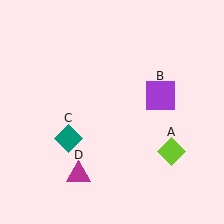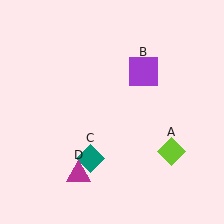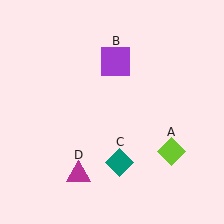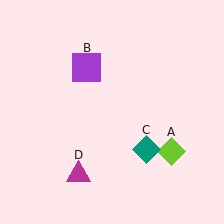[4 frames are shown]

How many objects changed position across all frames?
2 objects changed position: purple square (object B), teal diamond (object C).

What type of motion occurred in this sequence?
The purple square (object B), teal diamond (object C) rotated counterclockwise around the center of the scene.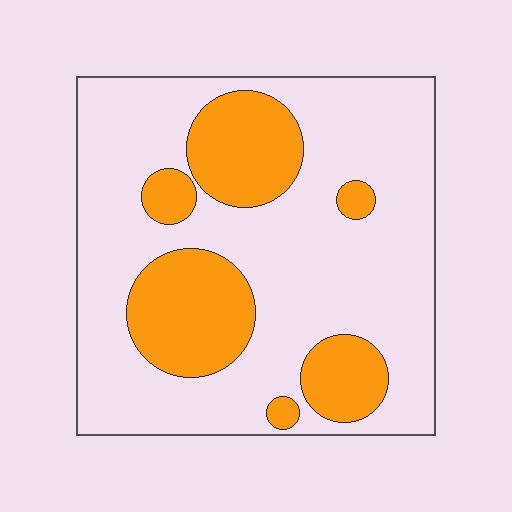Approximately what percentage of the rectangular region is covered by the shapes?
Approximately 25%.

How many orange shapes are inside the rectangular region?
6.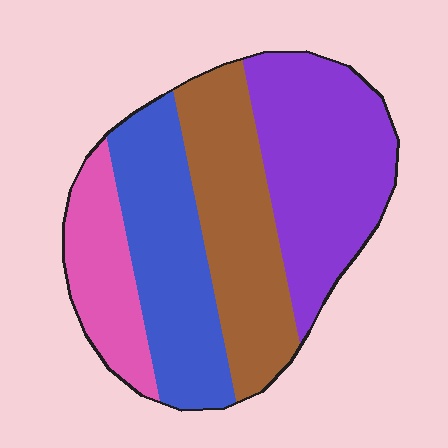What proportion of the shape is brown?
Brown covers 27% of the shape.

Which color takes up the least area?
Pink, at roughly 15%.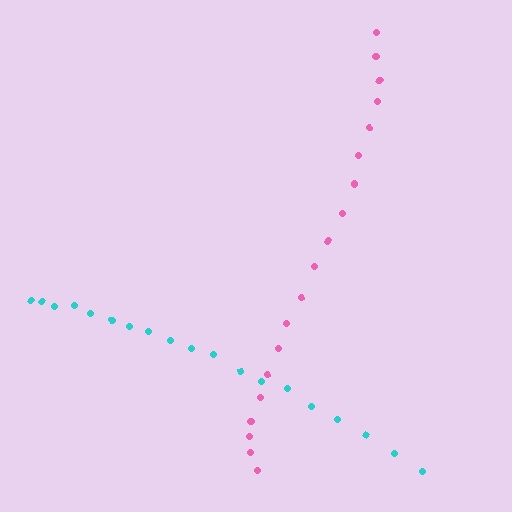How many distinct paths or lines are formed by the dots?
There are 2 distinct paths.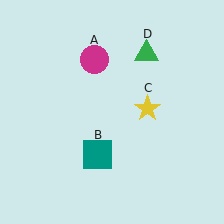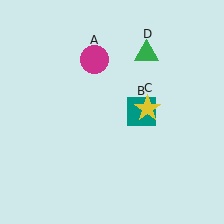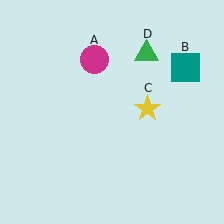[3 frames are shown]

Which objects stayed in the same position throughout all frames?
Magenta circle (object A) and yellow star (object C) and green triangle (object D) remained stationary.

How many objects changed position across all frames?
1 object changed position: teal square (object B).